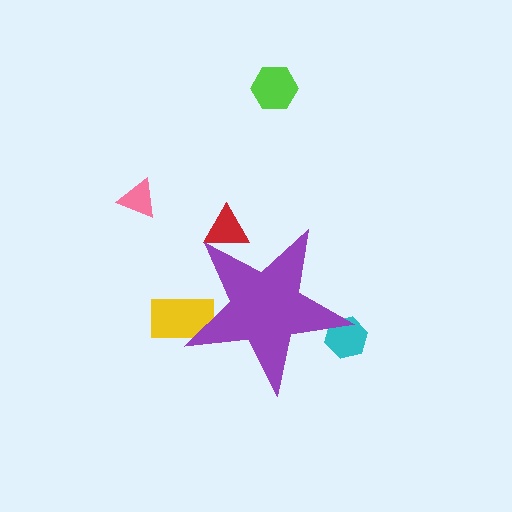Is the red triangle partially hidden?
Yes, the red triangle is partially hidden behind the purple star.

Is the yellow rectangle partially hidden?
Yes, the yellow rectangle is partially hidden behind the purple star.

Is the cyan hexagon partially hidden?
Yes, the cyan hexagon is partially hidden behind the purple star.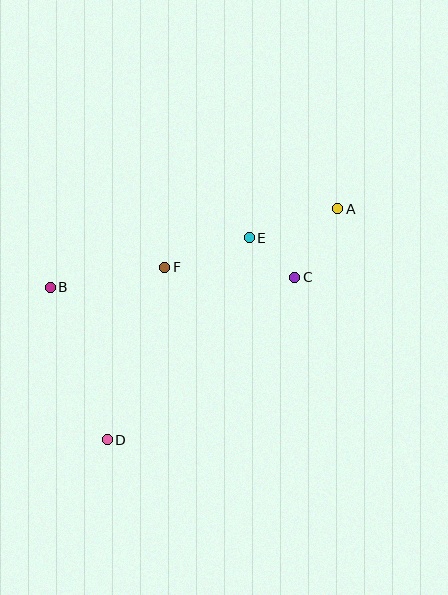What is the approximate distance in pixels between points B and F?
The distance between B and F is approximately 116 pixels.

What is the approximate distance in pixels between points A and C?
The distance between A and C is approximately 81 pixels.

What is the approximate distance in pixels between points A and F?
The distance between A and F is approximately 183 pixels.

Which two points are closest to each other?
Points C and E are closest to each other.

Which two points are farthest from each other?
Points A and D are farthest from each other.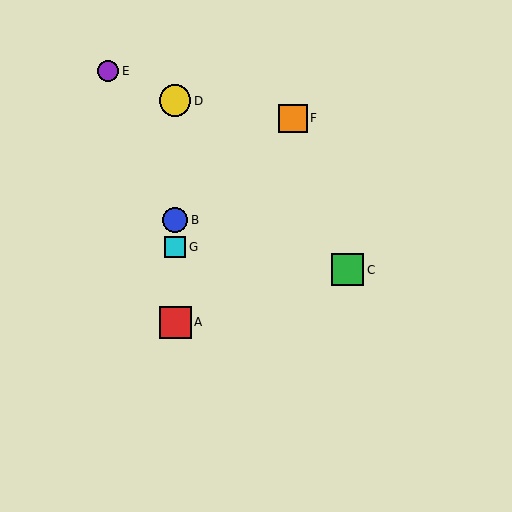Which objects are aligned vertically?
Objects A, B, D, G are aligned vertically.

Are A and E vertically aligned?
No, A is at x≈175 and E is at x≈108.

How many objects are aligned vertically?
4 objects (A, B, D, G) are aligned vertically.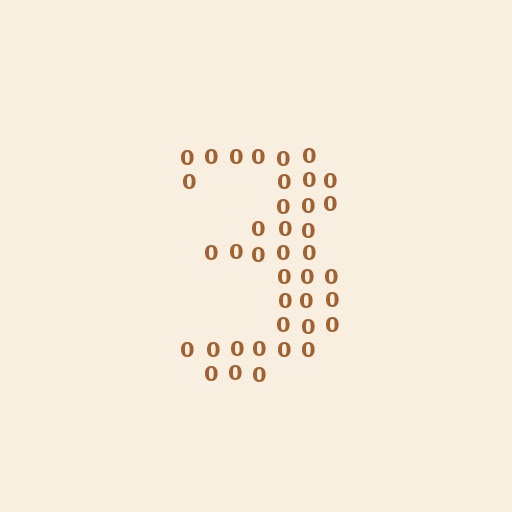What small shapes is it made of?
It is made of small digit 0's.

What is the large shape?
The large shape is the digit 3.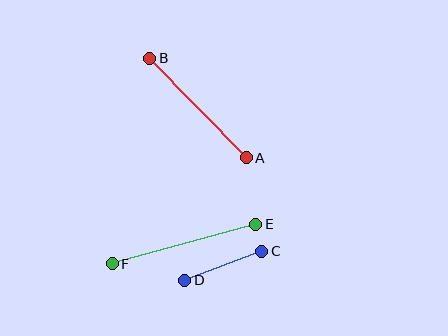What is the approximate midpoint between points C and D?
The midpoint is at approximately (223, 266) pixels.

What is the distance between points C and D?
The distance is approximately 83 pixels.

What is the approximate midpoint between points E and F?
The midpoint is at approximately (184, 244) pixels.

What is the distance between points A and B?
The distance is approximately 139 pixels.